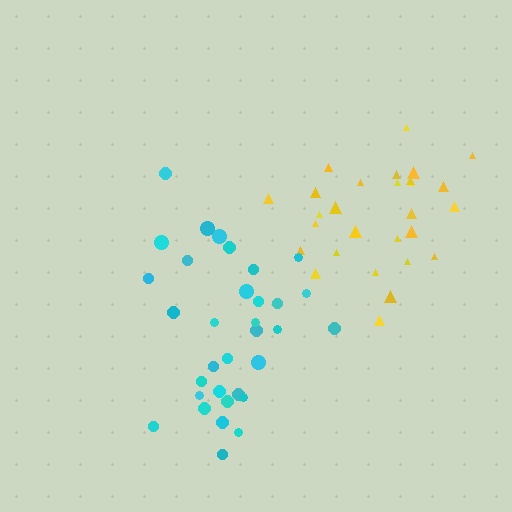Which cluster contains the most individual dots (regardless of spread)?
Cyan (33).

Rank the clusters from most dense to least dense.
yellow, cyan.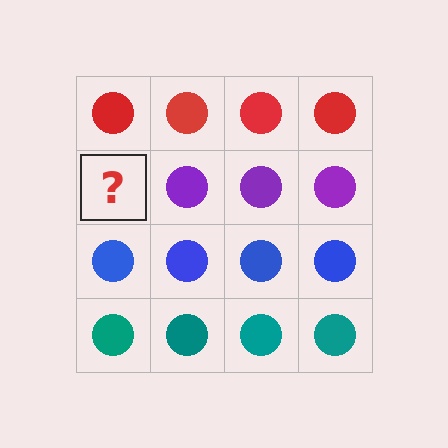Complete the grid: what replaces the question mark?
The question mark should be replaced with a purple circle.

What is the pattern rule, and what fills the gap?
The rule is that each row has a consistent color. The gap should be filled with a purple circle.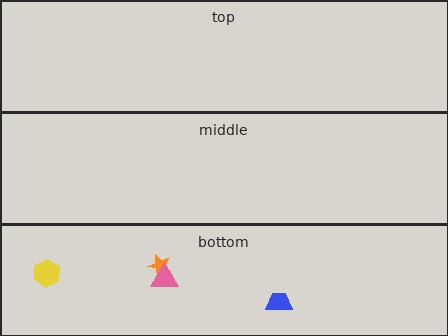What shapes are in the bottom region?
The orange star, the blue trapezoid, the yellow hexagon, the pink triangle.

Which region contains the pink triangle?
The bottom region.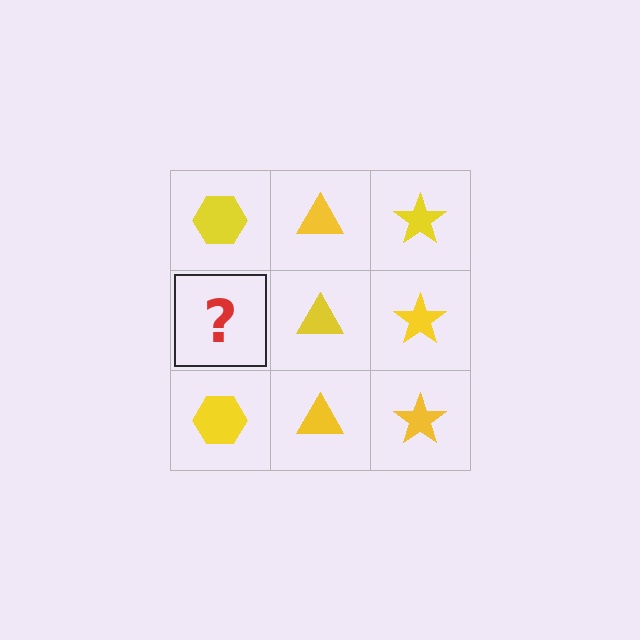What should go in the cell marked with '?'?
The missing cell should contain a yellow hexagon.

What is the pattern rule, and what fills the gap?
The rule is that each column has a consistent shape. The gap should be filled with a yellow hexagon.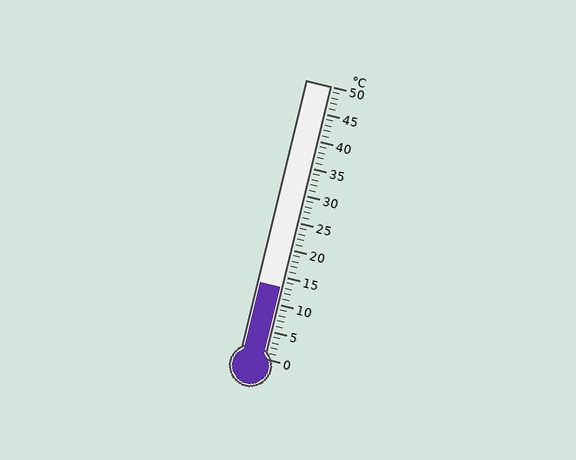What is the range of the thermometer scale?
The thermometer scale ranges from 0°C to 50°C.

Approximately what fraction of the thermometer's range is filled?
The thermometer is filled to approximately 25% of its range.